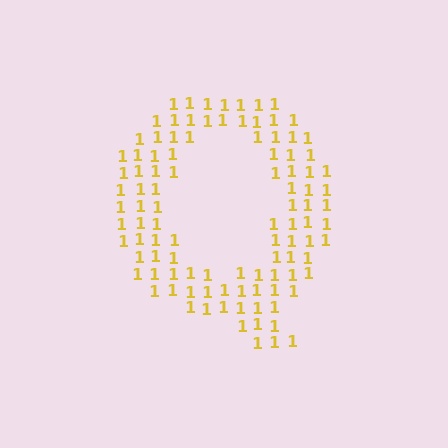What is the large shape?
The large shape is the letter Q.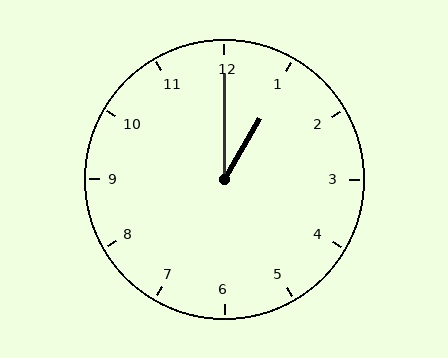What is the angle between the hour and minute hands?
Approximately 30 degrees.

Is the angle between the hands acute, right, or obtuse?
It is acute.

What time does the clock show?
1:00.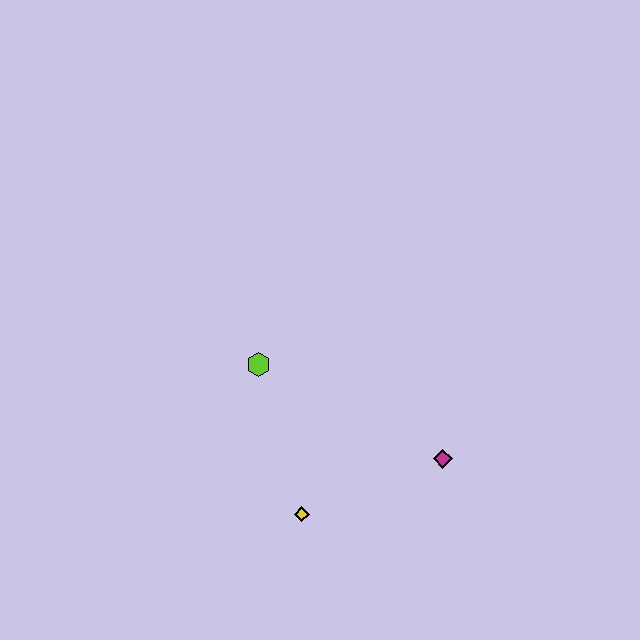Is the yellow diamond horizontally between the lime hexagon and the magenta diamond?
Yes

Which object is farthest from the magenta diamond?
The lime hexagon is farthest from the magenta diamond.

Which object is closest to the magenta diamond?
The yellow diamond is closest to the magenta diamond.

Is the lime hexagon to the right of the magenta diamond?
No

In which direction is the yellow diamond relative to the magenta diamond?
The yellow diamond is to the left of the magenta diamond.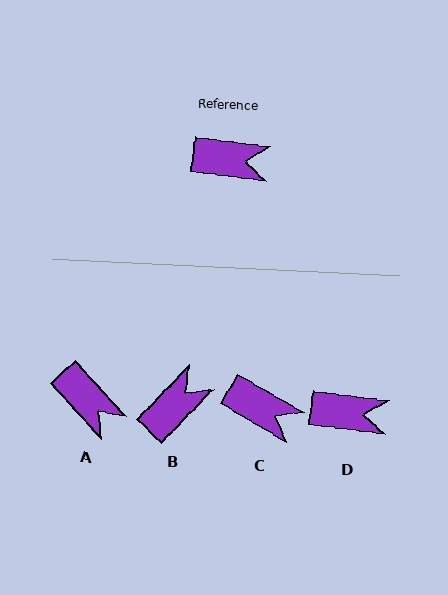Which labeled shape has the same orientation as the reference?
D.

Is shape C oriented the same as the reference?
No, it is off by about 23 degrees.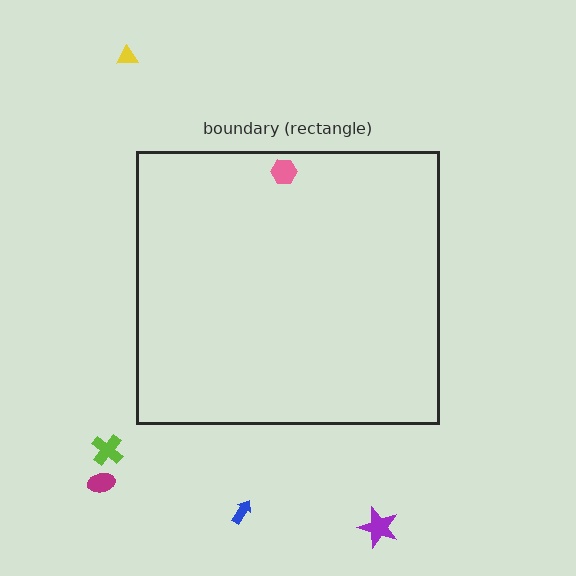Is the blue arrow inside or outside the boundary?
Outside.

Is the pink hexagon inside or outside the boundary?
Inside.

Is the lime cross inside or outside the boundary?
Outside.